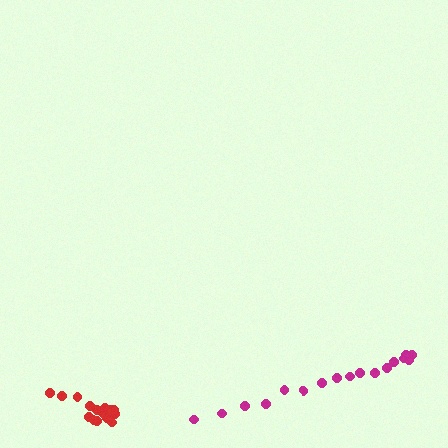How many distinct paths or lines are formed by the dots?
There are 2 distinct paths.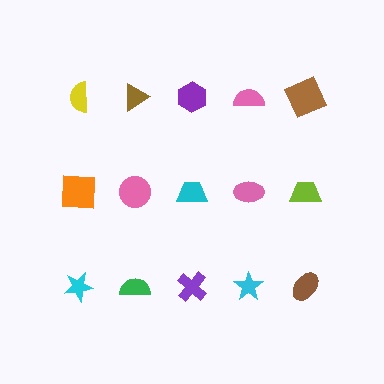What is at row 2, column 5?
A lime trapezoid.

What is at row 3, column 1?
A cyan star.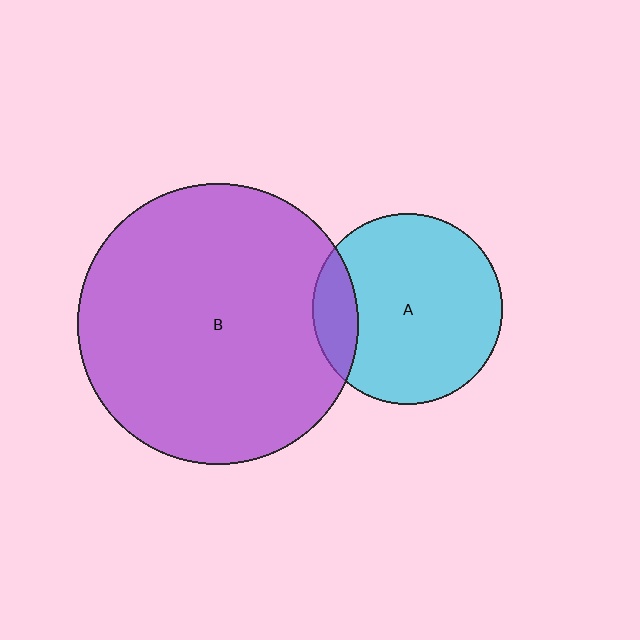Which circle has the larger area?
Circle B (purple).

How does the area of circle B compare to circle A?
Approximately 2.2 times.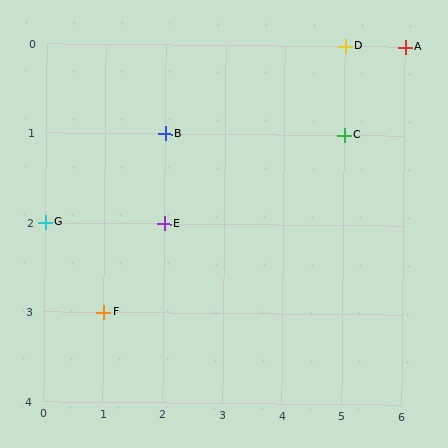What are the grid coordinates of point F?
Point F is at grid coordinates (1, 3).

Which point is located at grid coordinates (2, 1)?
Point B is at (2, 1).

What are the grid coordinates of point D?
Point D is at grid coordinates (5, 0).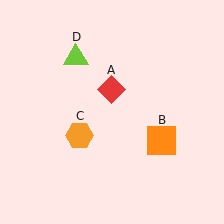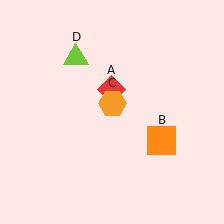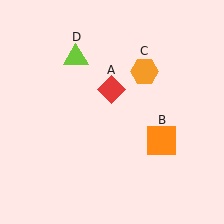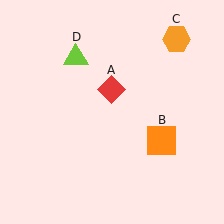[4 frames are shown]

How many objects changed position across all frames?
1 object changed position: orange hexagon (object C).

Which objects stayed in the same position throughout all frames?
Red diamond (object A) and orange square (object B) and lime triangle (object D) remained stationary.